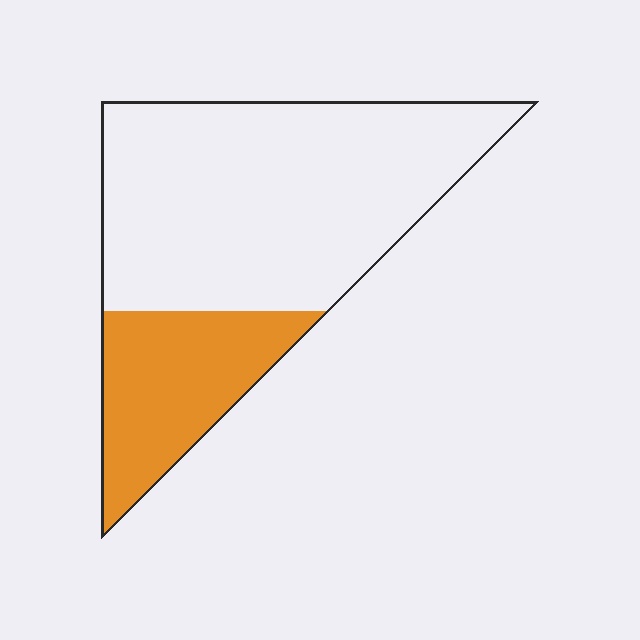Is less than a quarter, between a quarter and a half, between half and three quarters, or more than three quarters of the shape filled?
Between a quarter and a half.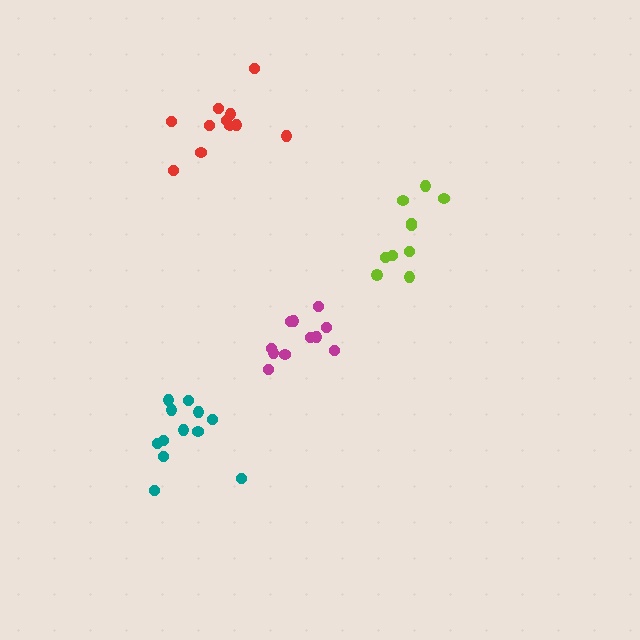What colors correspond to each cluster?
The clusters are colored: teal, lime, magenta, red.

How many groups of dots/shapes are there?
There are 4 groups.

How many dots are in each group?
Group 1: 12 dots, Group 2: 10 dots, Group 3: 11 dots, Group 4: 11 dots (44 total).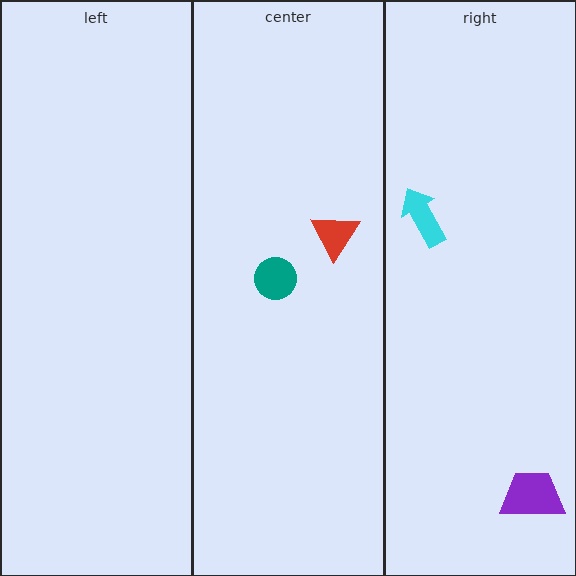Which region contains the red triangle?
The center region.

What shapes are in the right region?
The purple trapezoid, the cyan arrow.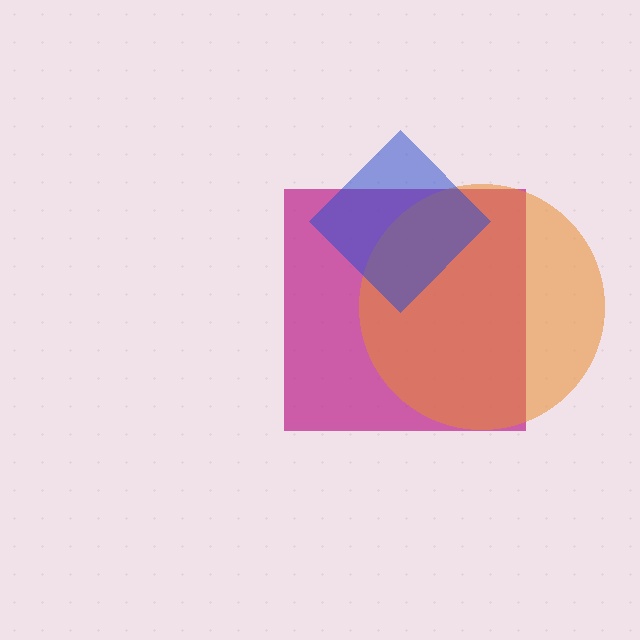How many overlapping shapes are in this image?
There are 3 overlapping shapes in the image.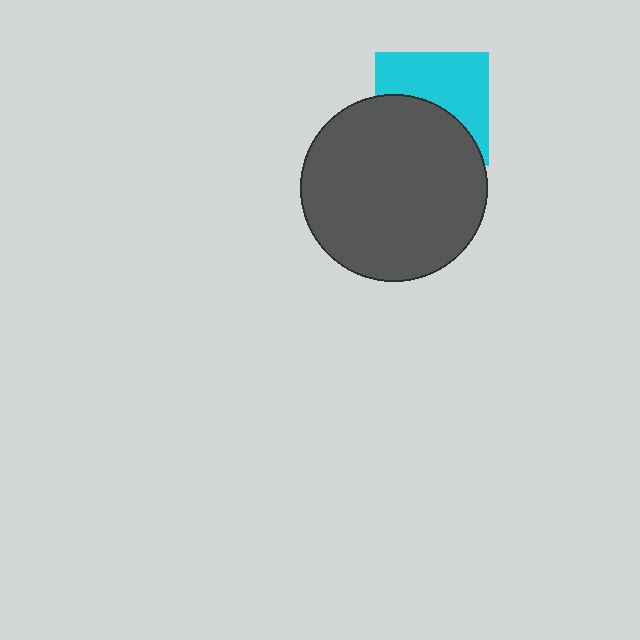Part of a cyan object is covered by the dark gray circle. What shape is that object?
It is a square.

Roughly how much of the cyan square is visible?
About half of it is visible (roughly 53%).